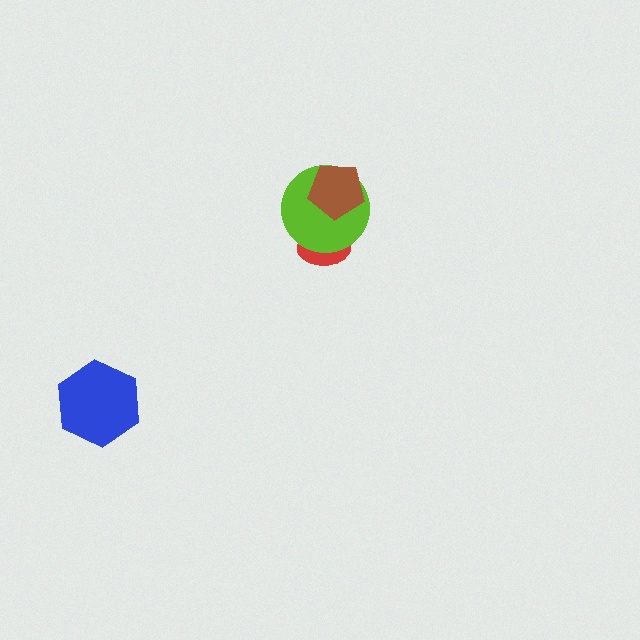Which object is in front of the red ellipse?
The lime circle is in front of the red ellipse.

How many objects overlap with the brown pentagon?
1 object overlaps with the brown pentagon.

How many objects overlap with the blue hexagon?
0 objects overlap with the blue hexagon.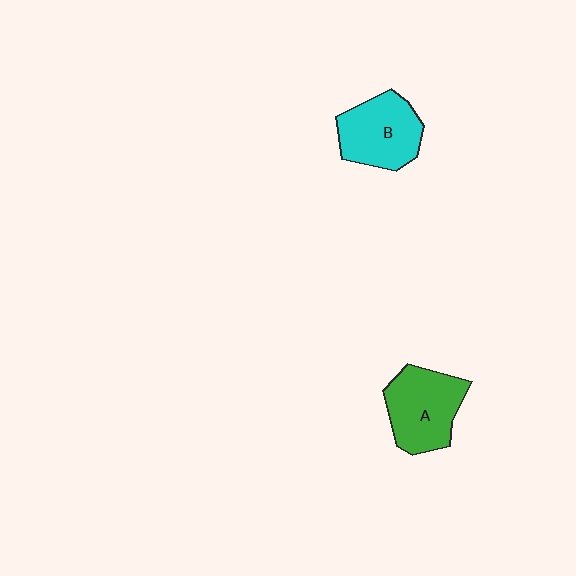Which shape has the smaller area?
Shape B (cyan).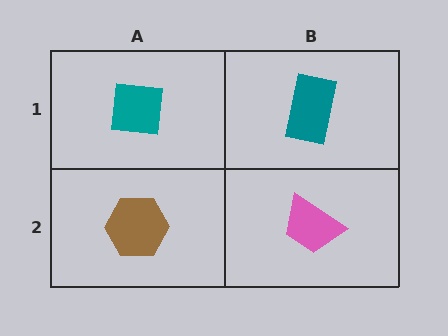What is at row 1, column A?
A teal square.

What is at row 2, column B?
A pink trapezoid.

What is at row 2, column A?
A brown hexagon.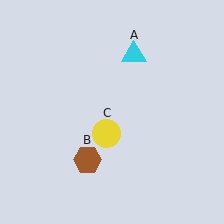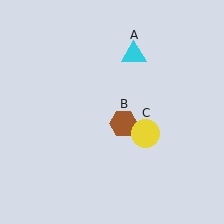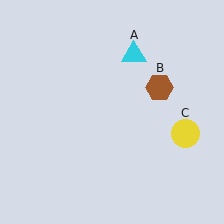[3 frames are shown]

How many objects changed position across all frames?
2 objects changed position: brown hexagon (object B), yellow circle (object C).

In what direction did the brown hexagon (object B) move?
The brown hexagon (object B) moved up and to the right.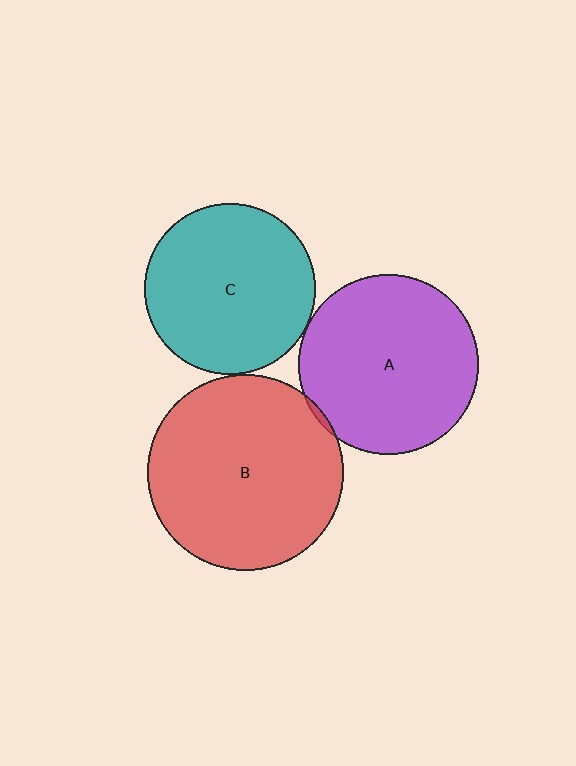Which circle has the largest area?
Circle B (red).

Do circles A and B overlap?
Yes.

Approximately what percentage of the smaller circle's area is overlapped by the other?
Approximately 5%.